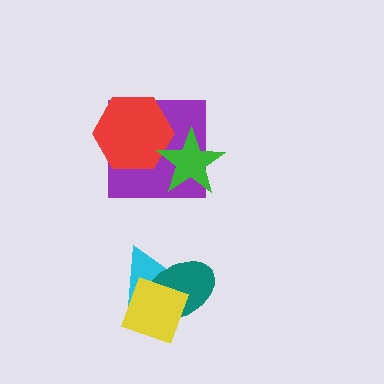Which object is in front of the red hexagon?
The green star is in front of the red hexagon.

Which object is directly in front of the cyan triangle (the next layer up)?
The teal ellipse is directly in front of the cyan triangle.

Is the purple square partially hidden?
Yes, it is partially covered by another shape.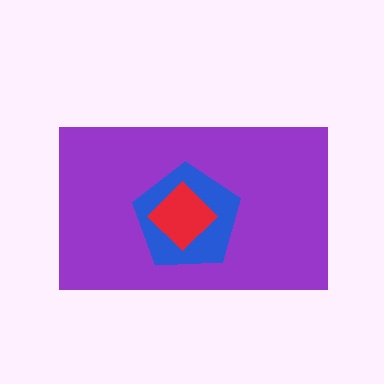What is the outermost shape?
The purple rectangle.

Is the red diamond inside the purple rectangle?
Yes.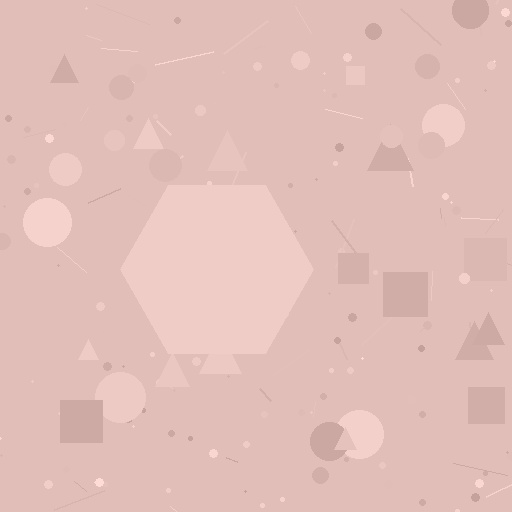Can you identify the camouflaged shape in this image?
The camouflaged shape is a hexagon.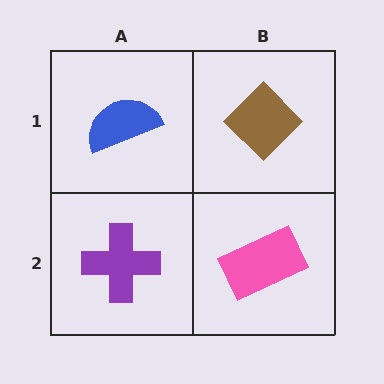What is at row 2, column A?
A purple cross.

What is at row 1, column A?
A blue semicircle.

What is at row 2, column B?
A pink rectangle.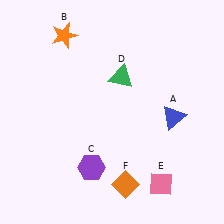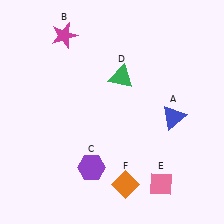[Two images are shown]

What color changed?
The star (B) changed from orange in Image 1 to magenta in Image 2.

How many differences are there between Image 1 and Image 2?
There is 1 difference between the two images.